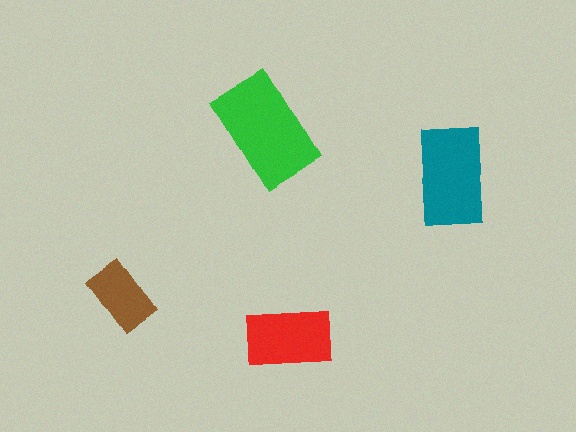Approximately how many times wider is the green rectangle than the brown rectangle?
About 1.5 times wider.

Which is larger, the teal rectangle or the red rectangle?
The teal one.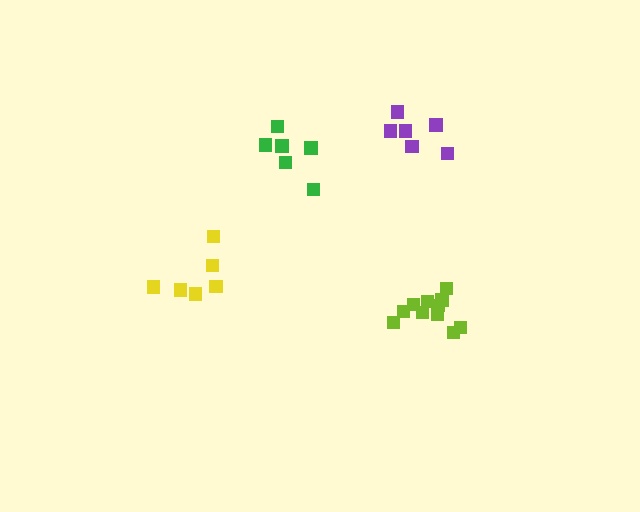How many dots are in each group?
Group 1: 6 dots, Group 2: 6 dots, Group 3: 6 dots, Group 4: 11 dots (29 total).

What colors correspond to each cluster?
The clusters are colored: yellow, purple, green, lime.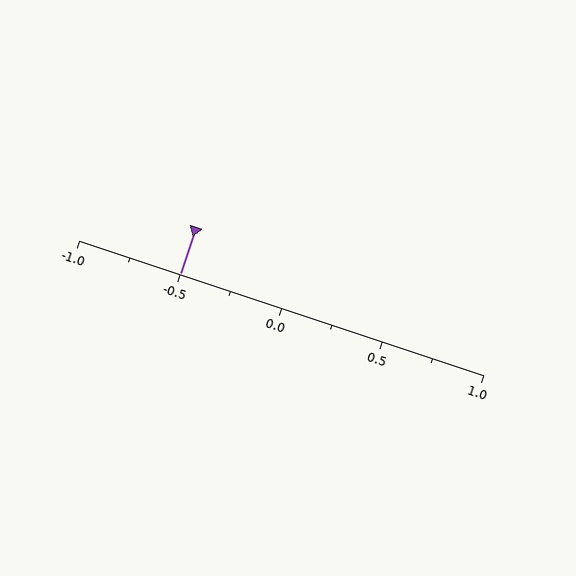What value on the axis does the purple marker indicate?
The marker indicates approximately -0.5.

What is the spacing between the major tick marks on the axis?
The major ticks are spaced 0.5 apart.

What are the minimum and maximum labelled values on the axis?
The axis runs from -1.0 to 1.0.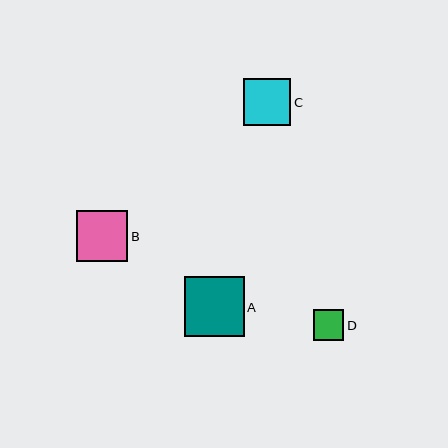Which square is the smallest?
Square D is the smallest with a size of approximately 30 pixels.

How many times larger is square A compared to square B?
Square A is approximately 1.2 times the size of square B.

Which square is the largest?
Square A is the largest with a size of approximately 60 pixels.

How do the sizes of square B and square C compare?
Square B and square C are approximately the same size.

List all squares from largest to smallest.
From largest to smallest: A, B, C, D.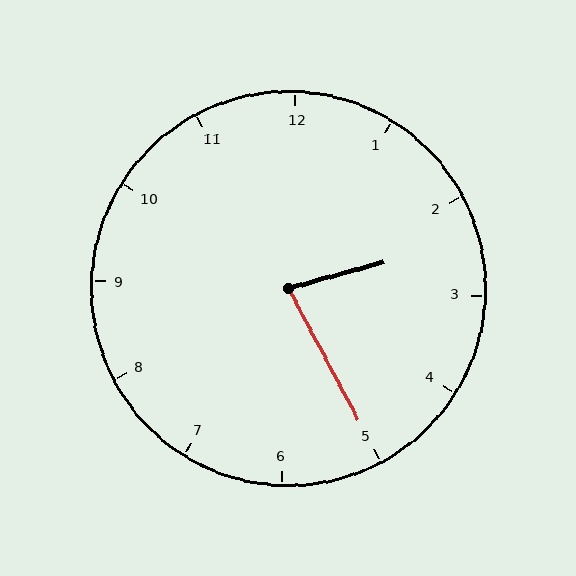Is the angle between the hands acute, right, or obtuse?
It is acute.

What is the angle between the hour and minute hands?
Approximately 78 degrees.